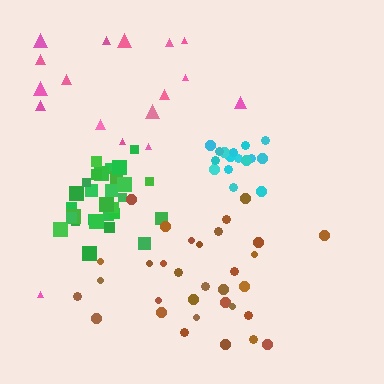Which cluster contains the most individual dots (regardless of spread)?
Brown (32).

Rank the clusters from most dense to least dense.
green, cyan, brown, pink.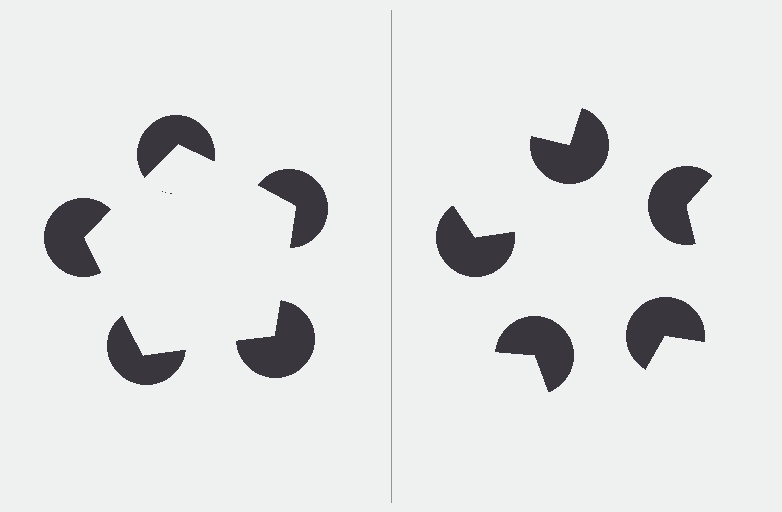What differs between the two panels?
The pac-man discs are positioned identically on both sides; only the wedge orientations differ. On the left they align to a pentagon; on the right they are misaligned.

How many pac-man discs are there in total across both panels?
10 — 5 on each side.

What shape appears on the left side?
An illusory pentagon.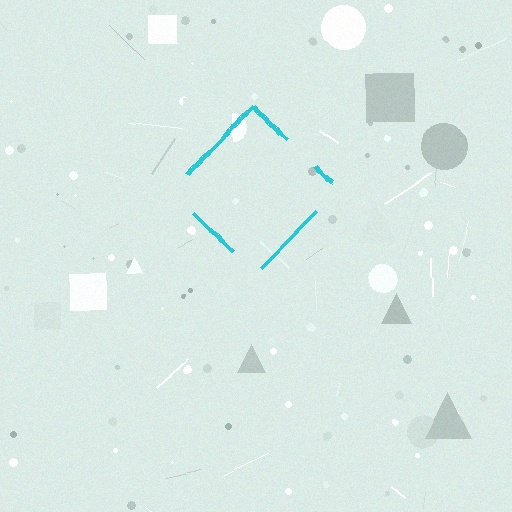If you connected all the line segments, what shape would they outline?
They would outline a diamond.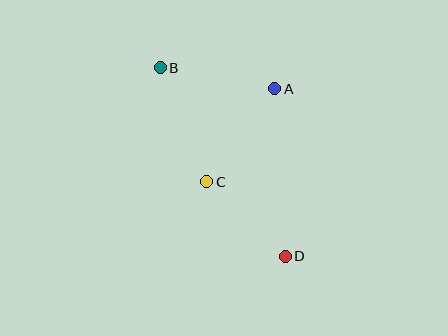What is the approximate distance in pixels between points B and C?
The distance between B and C is approximately 123 pixels.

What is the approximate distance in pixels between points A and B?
The distance between A and B is approximately 116 pixels.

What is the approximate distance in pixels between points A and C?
The distance between A and C is approximately 115 pixels.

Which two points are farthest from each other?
Points B and D are farthest from each other.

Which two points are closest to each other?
Points C and D are closest to each other.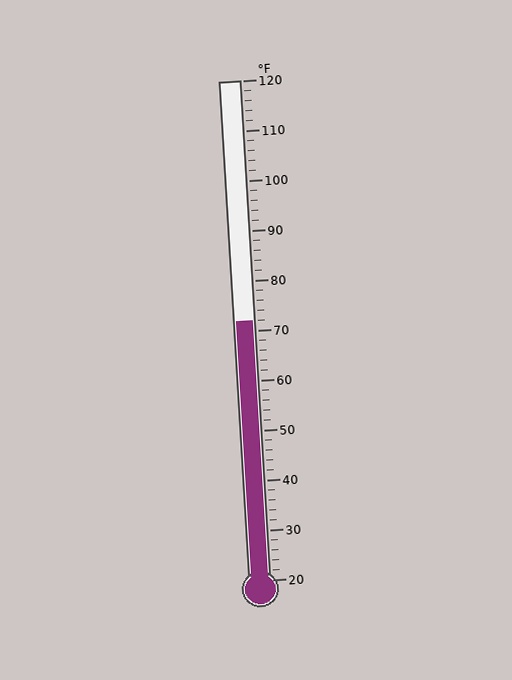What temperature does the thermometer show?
The thermometer shows approximately 72°F.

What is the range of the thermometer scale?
The thermometer scale ranges from 20°F to 120°F.